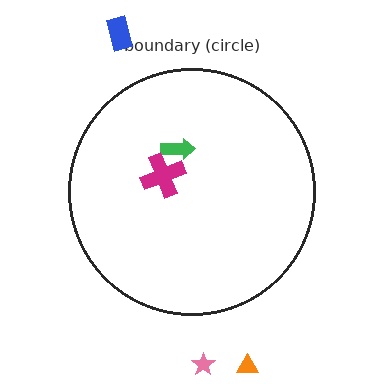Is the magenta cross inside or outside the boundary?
Inside.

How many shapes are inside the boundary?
2 inside, 3 outside.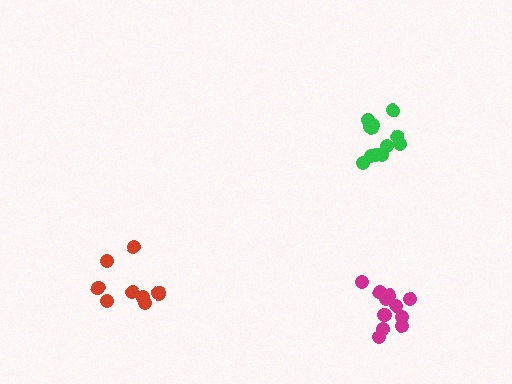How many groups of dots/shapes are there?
There are 3 groups.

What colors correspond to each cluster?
The clusters are colored: magenta, green, red.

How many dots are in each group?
Group 1: 11 dots, Group 2: 12 dots, Group 3: 8 dots (31 total).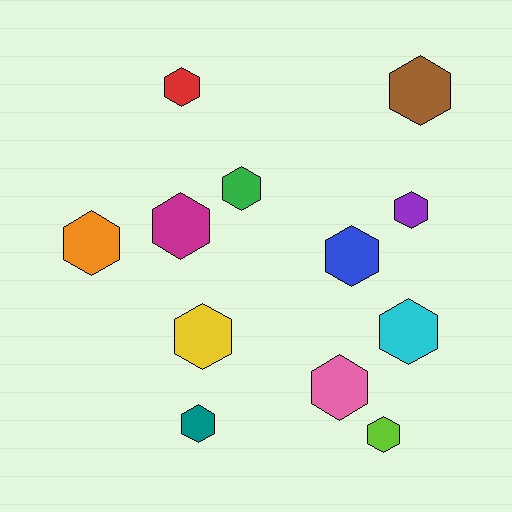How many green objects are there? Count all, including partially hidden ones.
There is 1 green object.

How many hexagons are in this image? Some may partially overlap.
There are 12 hexagons.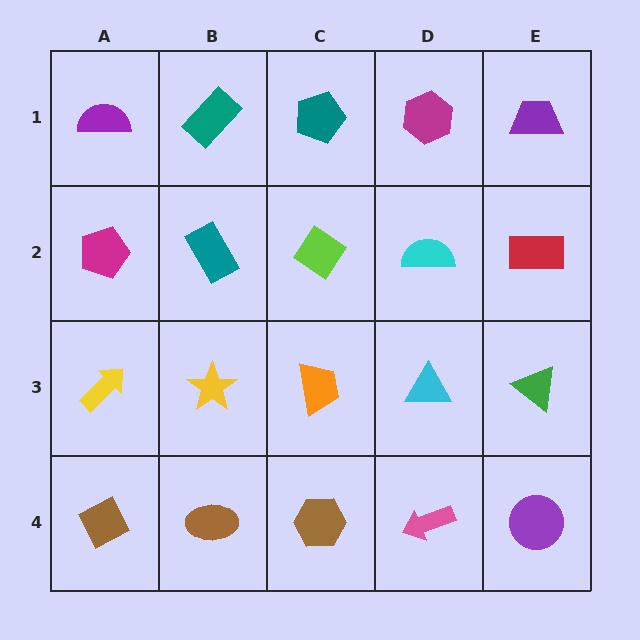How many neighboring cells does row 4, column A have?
2.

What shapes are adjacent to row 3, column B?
A teal rectangle (row 2, column B), a brown ellipse (row 4, column B), a yellow arrow (row 3, column A), an orange trapezoid (row 3, column C).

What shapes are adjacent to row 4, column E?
A green triangle (row 3, column E), a pink arrow (row 4, column D).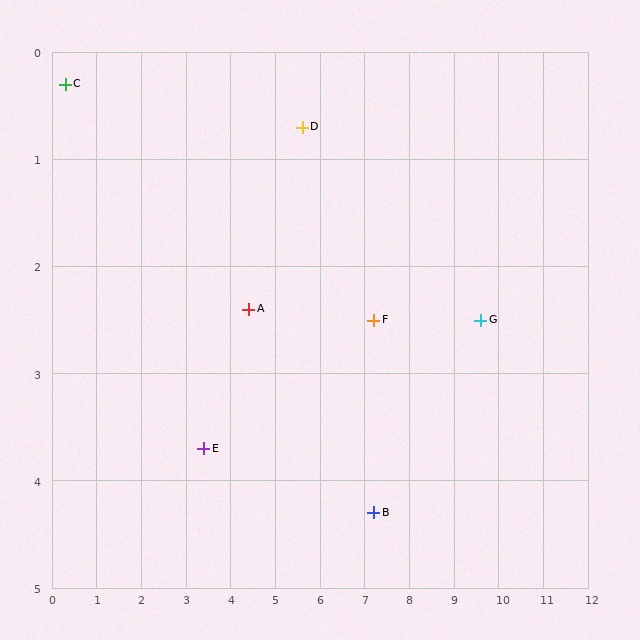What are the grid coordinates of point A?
Point A is at approximately (4.4, 2.4).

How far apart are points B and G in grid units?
Points B and G are about 3.0 grid units apart.